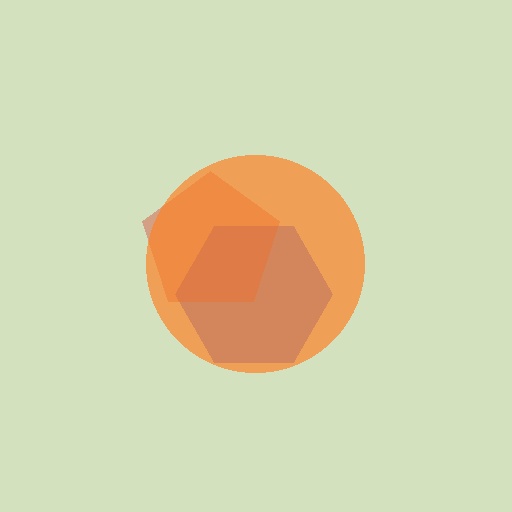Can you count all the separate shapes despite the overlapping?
Yes, there are 3 separate shapes.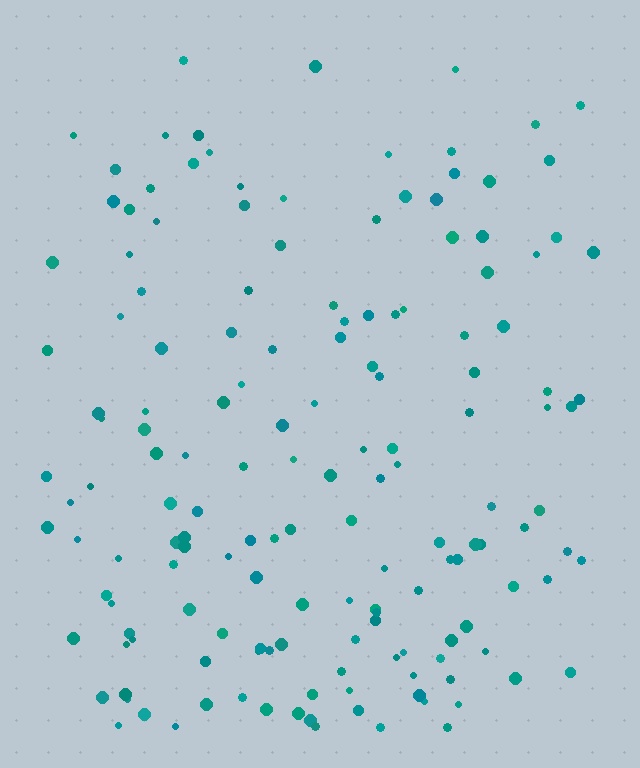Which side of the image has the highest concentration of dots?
The bottom.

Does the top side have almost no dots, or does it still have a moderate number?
Still a moderate number, just noticeably fewer than the bottom.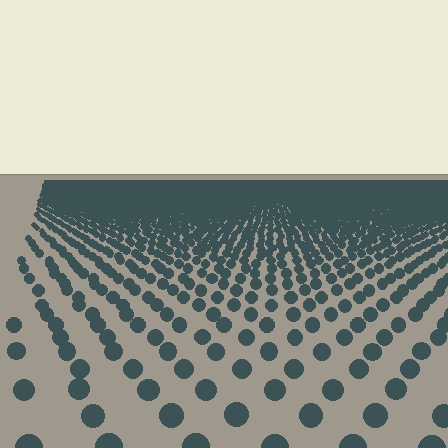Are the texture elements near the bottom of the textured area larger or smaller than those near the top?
Larger. Near the bottom, elements are closer to the viewer and appear at a bigger on-screen size.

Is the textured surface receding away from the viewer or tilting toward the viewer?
The surface is receding away from the viewer. Texture elements get smaller and denser toward the top.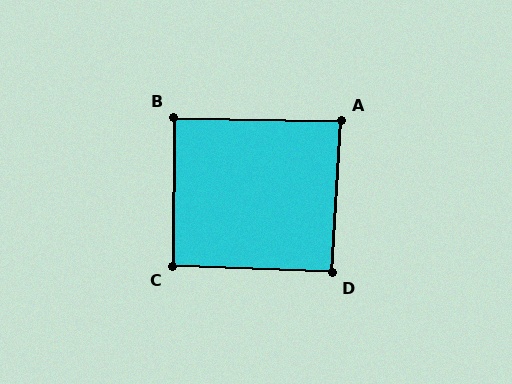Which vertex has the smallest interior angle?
A, at approximately 88 degrees.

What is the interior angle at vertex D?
Approximately 91 degrees (approximately right).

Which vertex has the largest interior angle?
C, at approximately 92 degrees.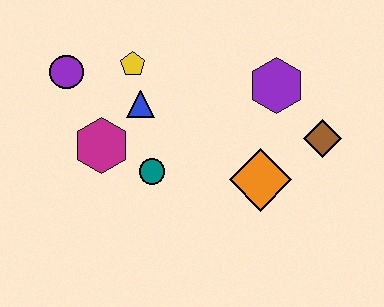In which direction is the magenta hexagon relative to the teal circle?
The magenta hexagon is to the left of the teal circle.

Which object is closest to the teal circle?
The magenta hexagon is closest to the teal circle.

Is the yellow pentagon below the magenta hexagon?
No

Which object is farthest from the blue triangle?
The brown diamond is farthest from the blue triangle.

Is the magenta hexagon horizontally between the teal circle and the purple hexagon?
No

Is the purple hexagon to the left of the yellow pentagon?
No